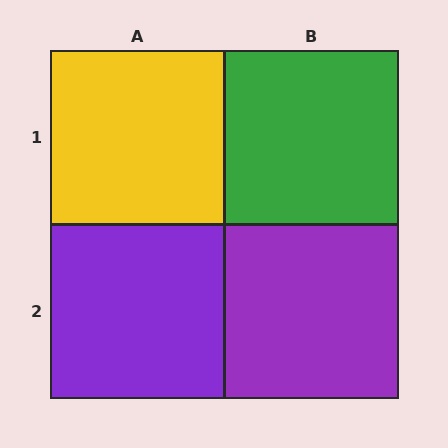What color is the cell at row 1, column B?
Green.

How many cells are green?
1 cell is green.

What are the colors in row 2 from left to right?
Purple, purple.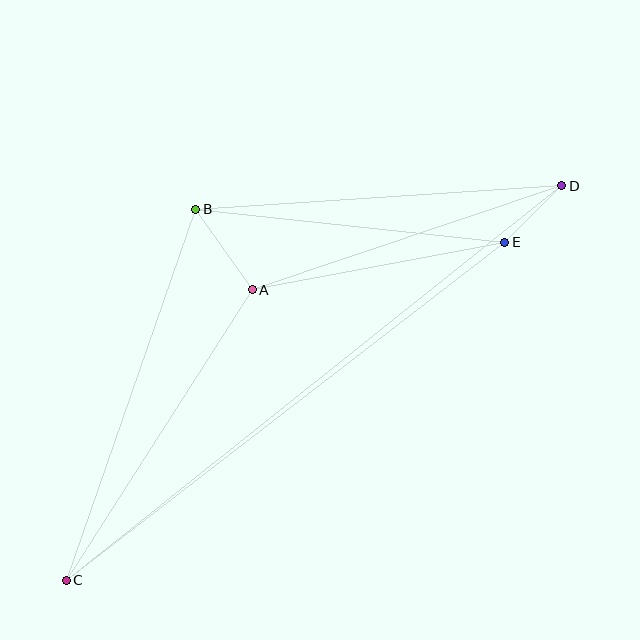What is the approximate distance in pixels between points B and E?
The distance between B and E is approximately 311 pixels.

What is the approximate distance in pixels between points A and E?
The distance between A and E is approximately 257 pixels.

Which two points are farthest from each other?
Points C and D are farthest from each other.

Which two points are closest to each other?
Points D and E are closest to each other.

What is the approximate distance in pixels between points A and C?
The distance between A and C is approximately 345 pixels.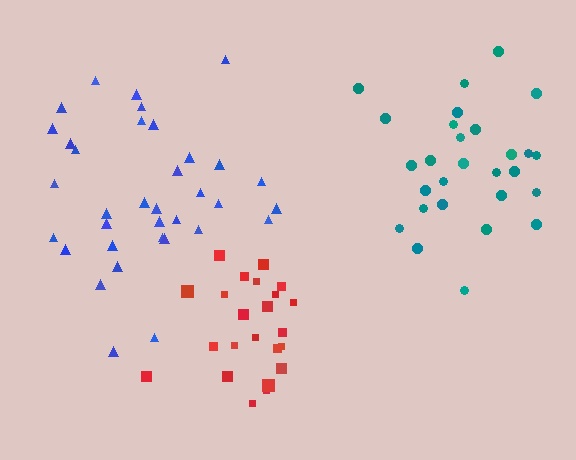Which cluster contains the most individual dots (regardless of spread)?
Blue (35).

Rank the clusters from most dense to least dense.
red, teal, blue.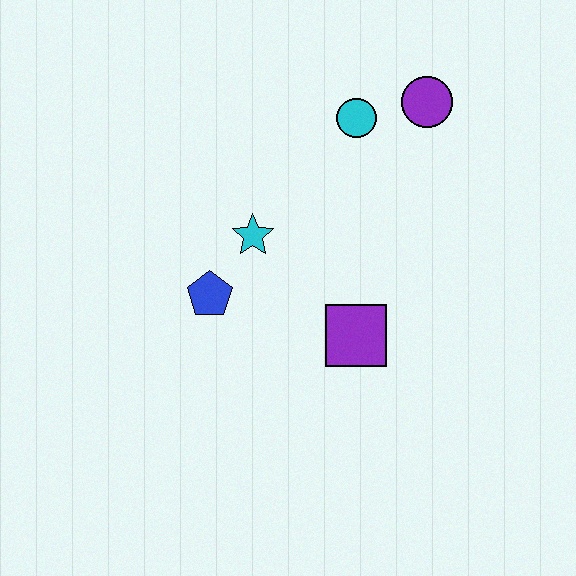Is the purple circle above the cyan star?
Yes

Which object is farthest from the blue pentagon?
The purple circle is farthest from the blue pentagon.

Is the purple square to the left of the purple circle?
Yes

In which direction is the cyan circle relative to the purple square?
The cyan circle is above the purple square.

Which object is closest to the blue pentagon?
The cyan star is closest to the blue pentagon.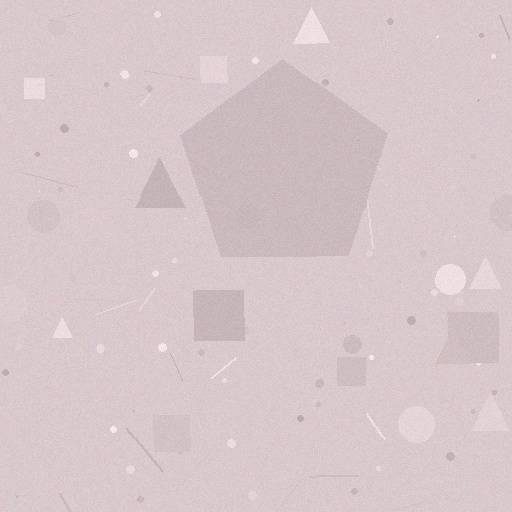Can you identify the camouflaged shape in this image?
The camouflaged shape is a pentagon.